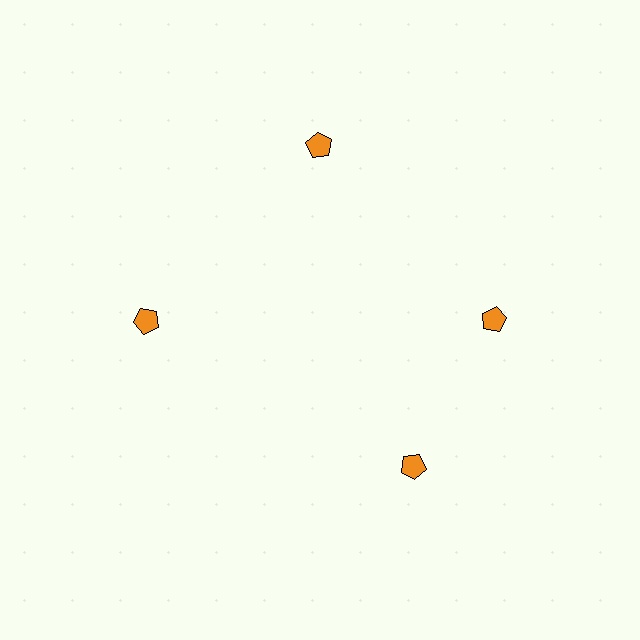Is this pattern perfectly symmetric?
No. The 4 orange pentagons are arranged in a ring, but one element near the 6 o'clock position is rotated out of alignment along the ring, breaking the 4-fold rotational symmetry.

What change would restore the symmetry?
The symmetry would be restored by rotating it back into even spacing with its neighbors so that all 4 pentagons sit at equal angles and equal distance from the center.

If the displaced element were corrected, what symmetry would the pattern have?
It would have 4-fold rotational symmetry — the pattern would map onto itself every 90 degrees.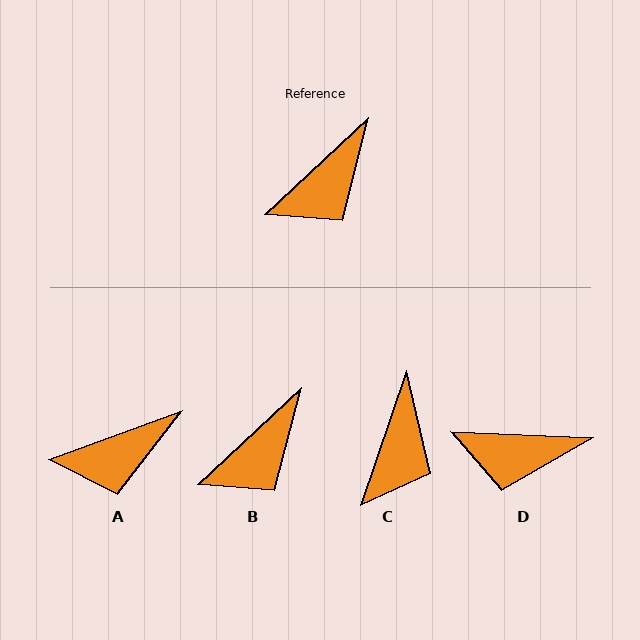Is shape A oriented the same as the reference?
No, it is off by about 23 degrees.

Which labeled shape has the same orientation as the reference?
B.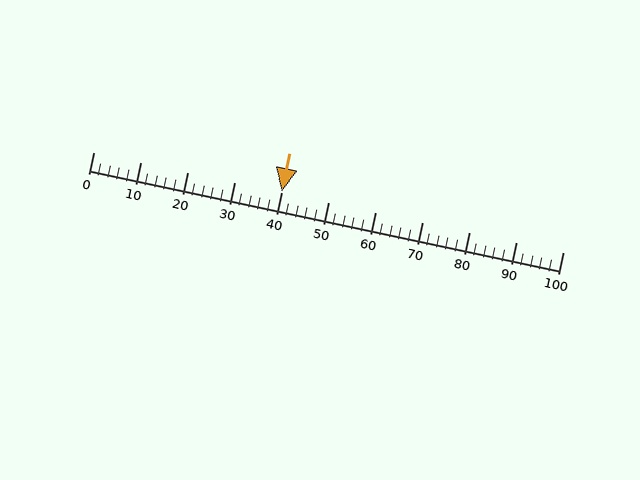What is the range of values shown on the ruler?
The ruler shows values from 0 to 100.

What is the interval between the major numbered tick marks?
The major tick marks are spaced 10 units apart.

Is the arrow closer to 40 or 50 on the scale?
The arrow is closer to 40.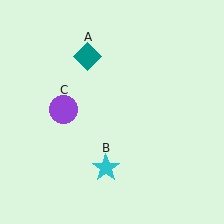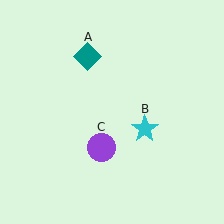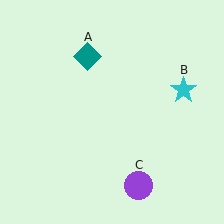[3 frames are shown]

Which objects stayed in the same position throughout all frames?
Teal diamond (object A) remained stationary.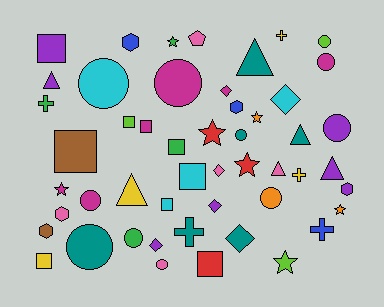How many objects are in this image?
There are 50 objects.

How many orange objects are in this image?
There are 3 orange objects.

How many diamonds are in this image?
There are 6 diamonds.